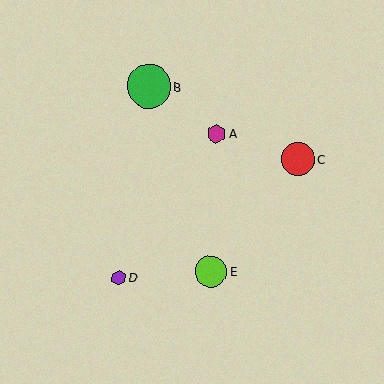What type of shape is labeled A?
Shape A is a magenta hexagon.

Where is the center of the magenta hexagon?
The center of the magenta hexagon is at (216, 134).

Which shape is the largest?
The green circle (labeled B) is the largest.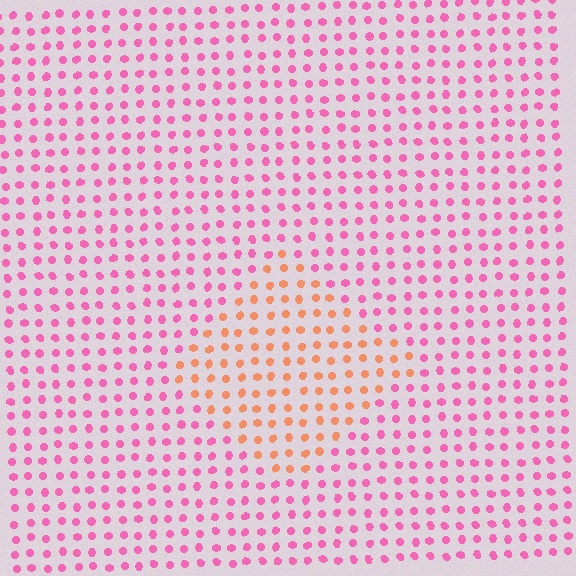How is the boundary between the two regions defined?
The boundary is defined purely by a slight shift in hue (about 51 degrees). Spacing, size, and orientation are identical on both sides.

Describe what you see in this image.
The image is filled with small pink elements in a uniform arrangement. A diamond-shaped region is visible where the elements are tinted to a slightly different hue, forming a subtle color boundary.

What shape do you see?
I see a diamond.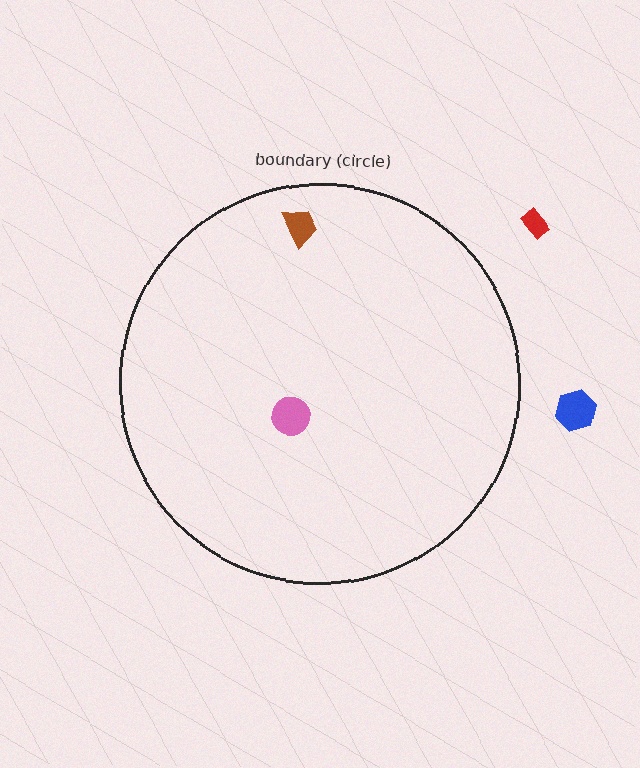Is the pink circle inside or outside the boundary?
Inside.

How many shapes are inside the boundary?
2 inside, 2 outside.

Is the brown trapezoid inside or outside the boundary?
Inside.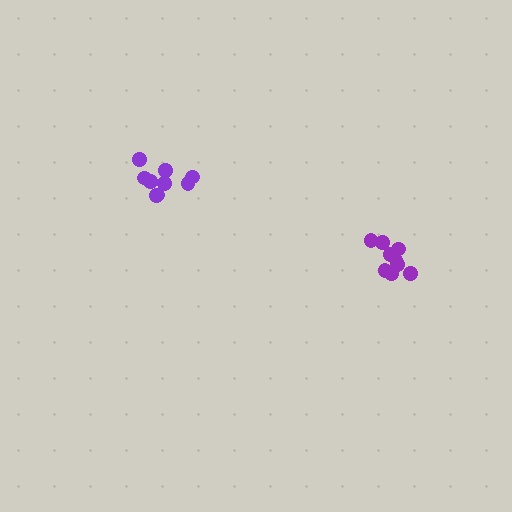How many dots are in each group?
Group 1: 9 dots, Group 2: 9 dots (18 total).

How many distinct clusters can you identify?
There are 2 distinct clusters.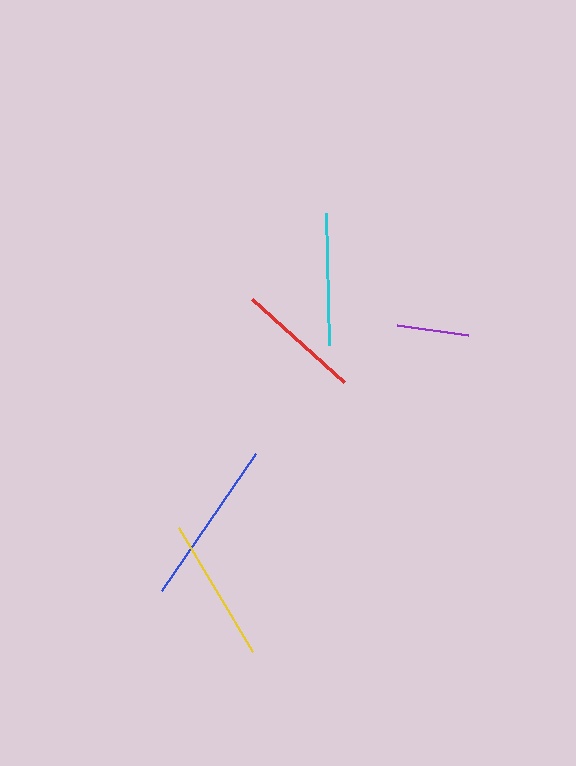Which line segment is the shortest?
The purple line is the shortest at approximately 72 pixels.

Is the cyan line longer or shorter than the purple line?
The cyan line is longer than the purple line.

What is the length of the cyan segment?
The cyan segment is approximately 132 pixels long.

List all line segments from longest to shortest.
From longest to shortest: blue, yellow, cyan, red, purple.